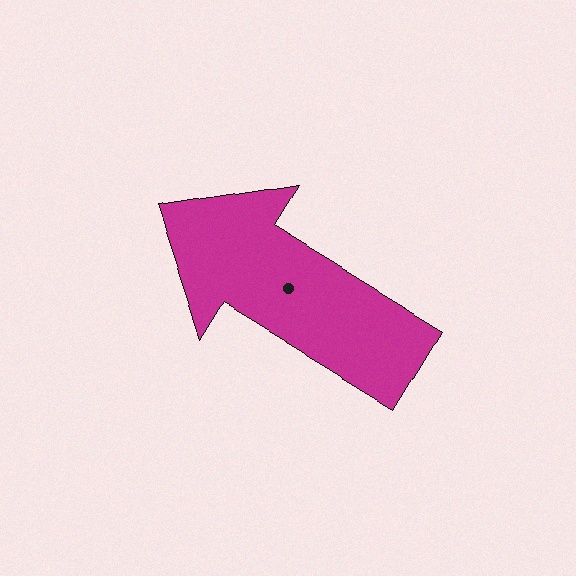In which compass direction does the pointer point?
Northwest.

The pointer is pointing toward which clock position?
Roughly 10 o'clock.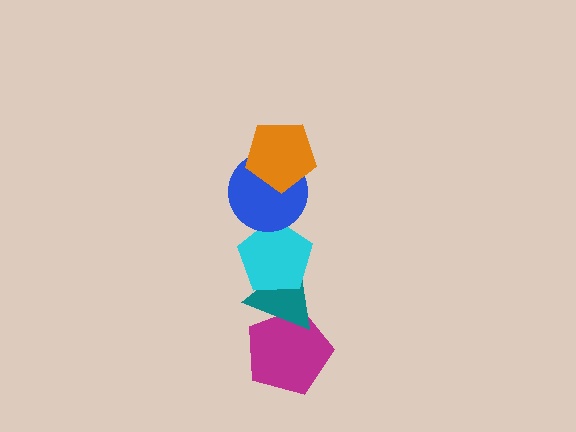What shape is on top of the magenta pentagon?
The teal triangle is on top of the magenta pentagon.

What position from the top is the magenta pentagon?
The magenta pentagon is 5th from the top.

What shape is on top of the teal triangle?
The cyan pentagon is on top of the teal triangle.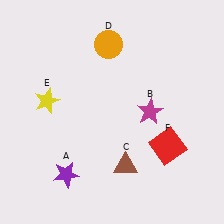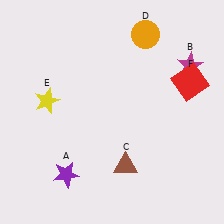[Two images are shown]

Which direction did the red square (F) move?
The red square (F) moved up.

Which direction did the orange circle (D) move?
The orange circle (D) moved right.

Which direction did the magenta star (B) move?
The magenta star (B) moved up.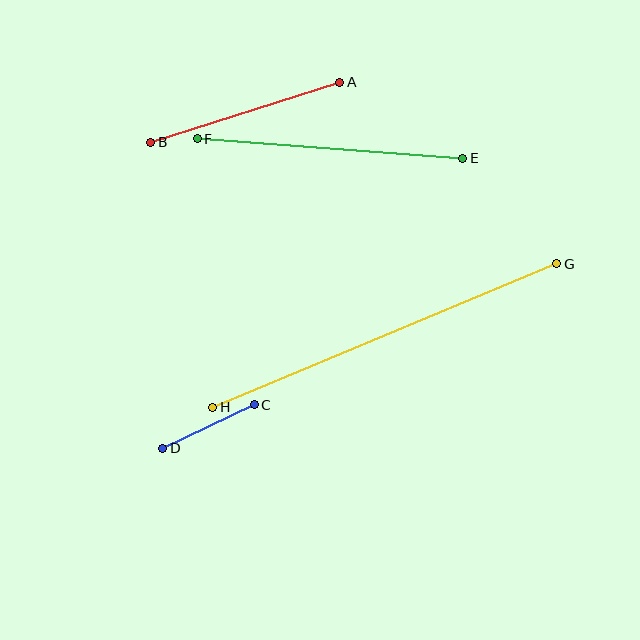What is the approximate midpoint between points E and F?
The midpoint is at approximately (330, 148) pixels.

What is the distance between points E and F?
The distance is approximately 266 pixels.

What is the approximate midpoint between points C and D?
The midpoint is at approximately (208, 426) pixels.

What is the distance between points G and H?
The distance is approximately 373 pixels.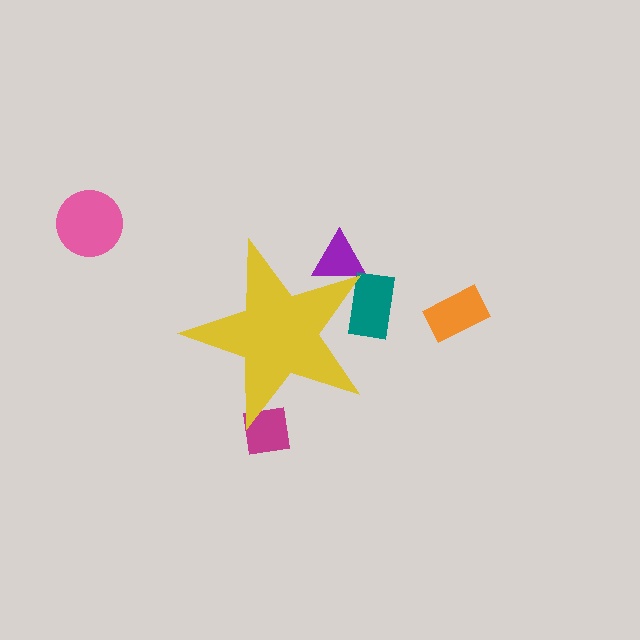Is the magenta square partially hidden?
Yes, the magenta square is partially hidden behind the yellow star.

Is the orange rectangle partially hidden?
No, the orange rectangle is fully visible.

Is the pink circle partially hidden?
No, the pink circle is fully visible.